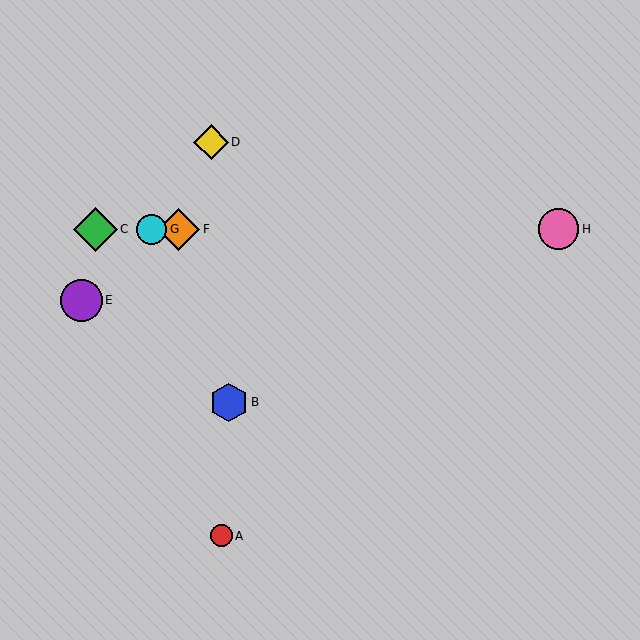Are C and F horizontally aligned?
Yes, both are at y≈229.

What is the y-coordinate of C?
Object C is at y≈229.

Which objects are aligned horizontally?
Objects C, F, G, H are aligned horizontally.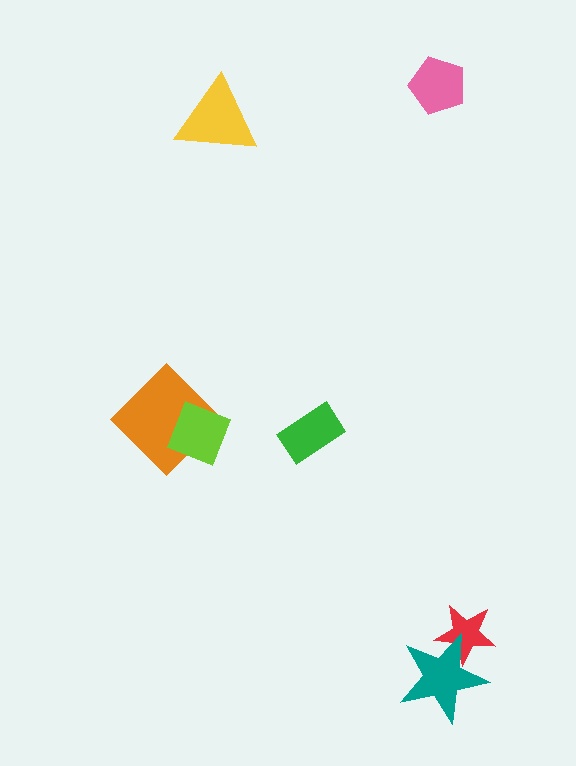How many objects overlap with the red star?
1 object overlaps with the red star.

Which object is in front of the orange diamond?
The lime diamond is in front of the orange diamond.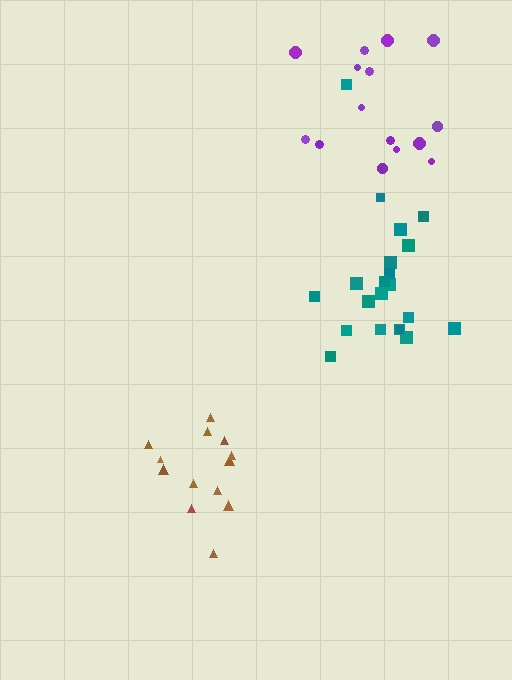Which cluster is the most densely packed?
Brown.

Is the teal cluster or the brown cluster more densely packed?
Brown.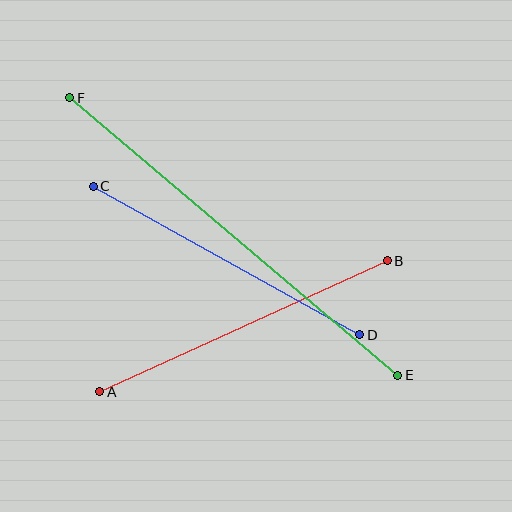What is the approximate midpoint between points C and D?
The midpoint is at approximately (227, 261) pixels.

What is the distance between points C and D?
The distance is approximately 305 pixels.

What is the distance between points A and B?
The distance is approximately 316 pixels.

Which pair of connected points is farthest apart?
Points E and F are farthest apart.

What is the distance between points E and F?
The distance is approximately 430 pixels.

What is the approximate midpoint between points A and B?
The midpoint is at approximately (244, 326) pixels.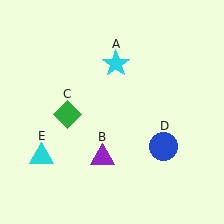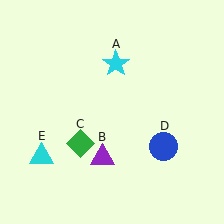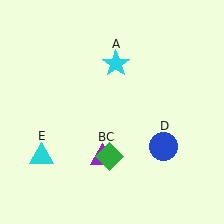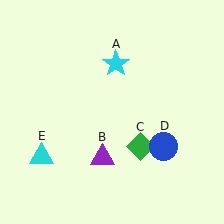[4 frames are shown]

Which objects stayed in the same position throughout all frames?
Cyan star (object A) and purple triangle (object B) and blue circle (object D) and cyan triangle (object E) remained stationary.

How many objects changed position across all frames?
1 object changed position: green diamond (object C).